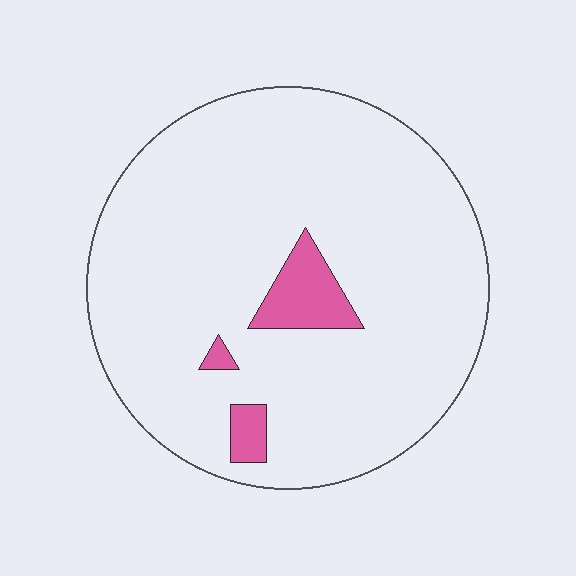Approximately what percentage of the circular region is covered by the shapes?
Approximately 5%.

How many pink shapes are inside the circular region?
3.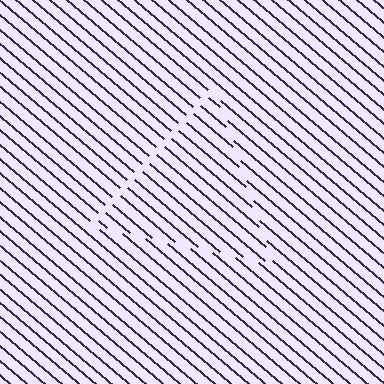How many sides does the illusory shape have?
3 sides — the line-ends trace a triangle.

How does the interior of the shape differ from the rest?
The interior of the shape contains the same grating, shifted by half a period — the contour is defined by the phase discontinuity where line-ends from the inner and outer gratings abut.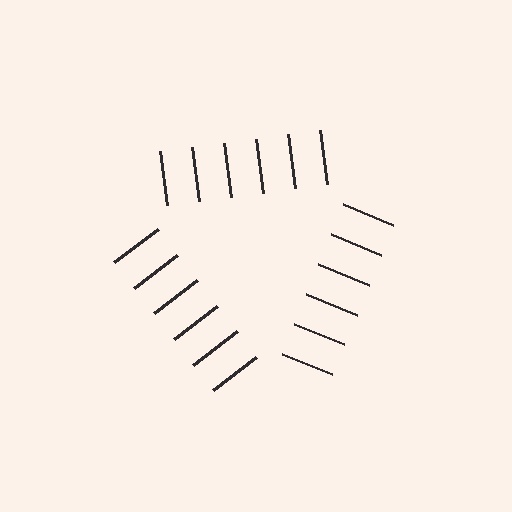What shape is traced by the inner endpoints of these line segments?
An illusory triangle — the line segments terminate on its edges but no continuous stroke is drawn.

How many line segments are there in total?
18 — 6 along each of the 3 edges.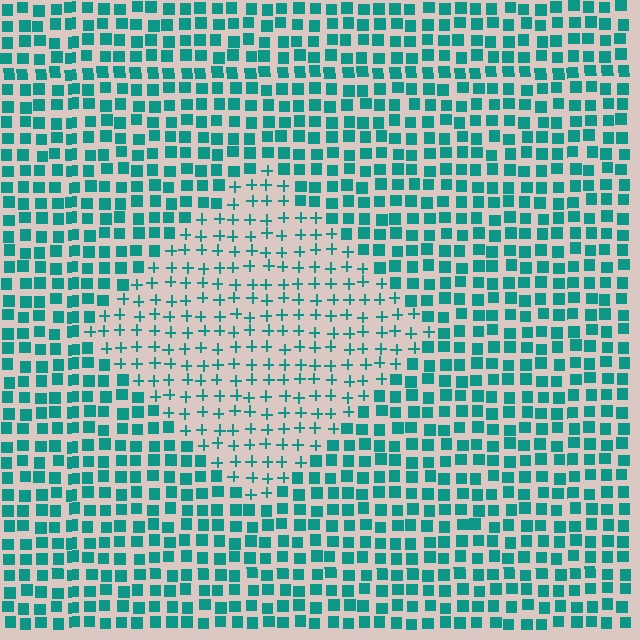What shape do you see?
I see a diamond.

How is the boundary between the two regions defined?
The boundary is defined by a change in element shape: plus signs inside vs. squares outside. All elements share the same color and spacing.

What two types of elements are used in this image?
The image uses plus signs inside the diamond region and squares outside it.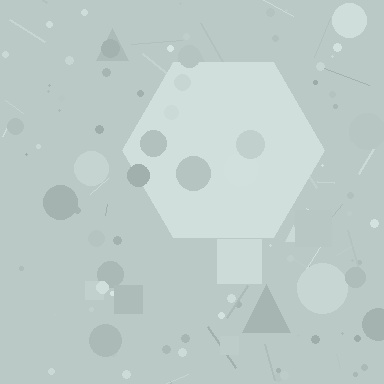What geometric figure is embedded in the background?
A hexagon is embedded in the background.